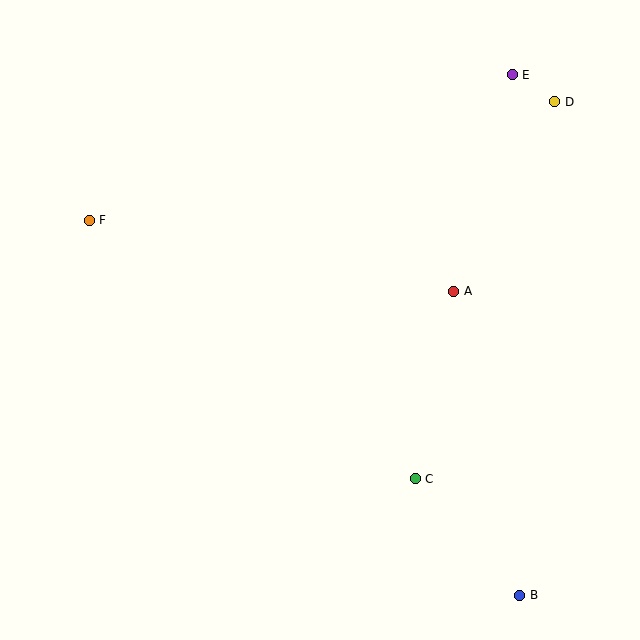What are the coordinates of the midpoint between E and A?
The midpoint between E and A is at (483, 183).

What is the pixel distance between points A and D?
The distance between A and D is 215 pixels.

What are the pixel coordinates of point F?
Point F is at (89, 220).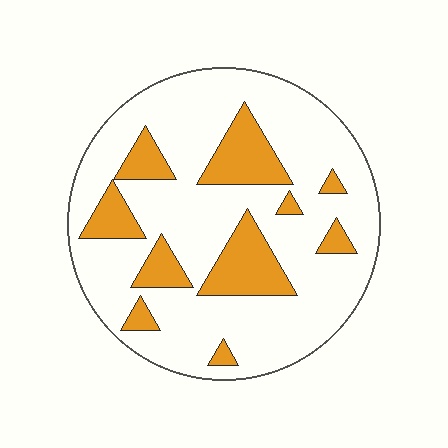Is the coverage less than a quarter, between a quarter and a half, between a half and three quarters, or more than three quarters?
Less than a quarter.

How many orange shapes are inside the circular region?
10.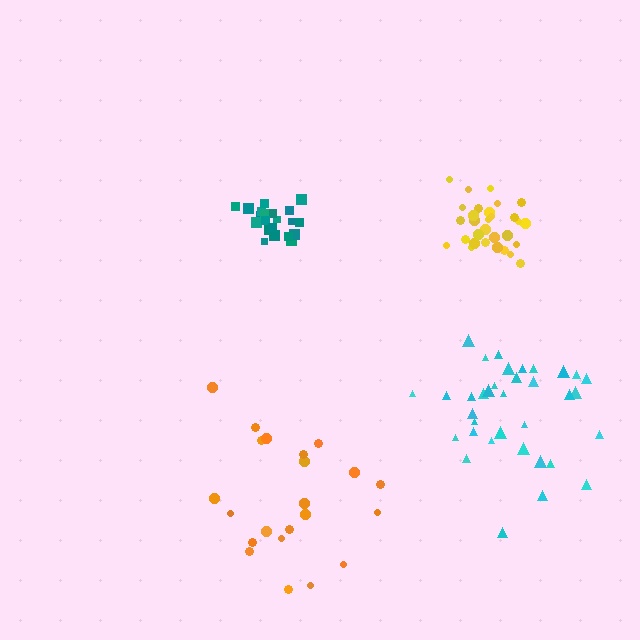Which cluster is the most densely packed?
Yellow.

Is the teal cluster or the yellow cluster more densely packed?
Yellow.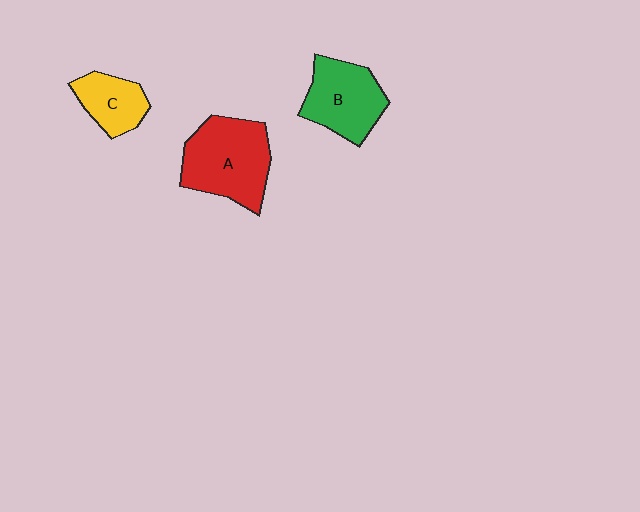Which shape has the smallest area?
Shape C (yellow).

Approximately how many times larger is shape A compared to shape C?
Approximately 1.9 times.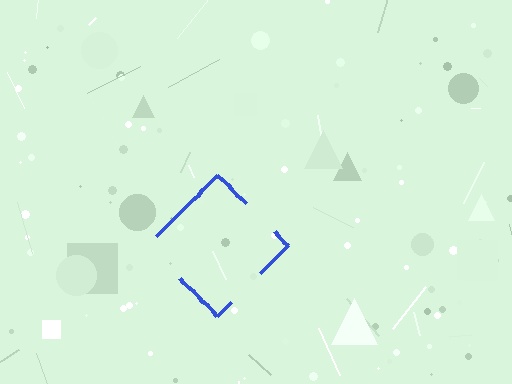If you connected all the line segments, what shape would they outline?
They would outline a diamond.